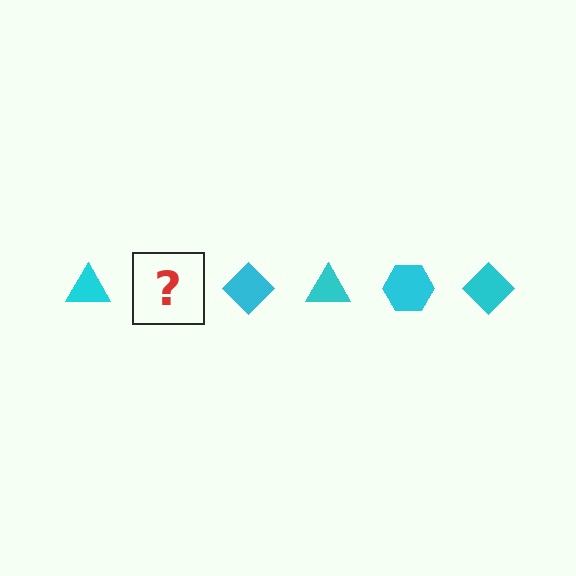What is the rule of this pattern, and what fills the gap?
The rule is that the pattern cycles through triangle, hexagon, diamond shapes in cyan. The gap should be filled with a cyan hexagon.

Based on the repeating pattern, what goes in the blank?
The blank should be a cyan hexagon.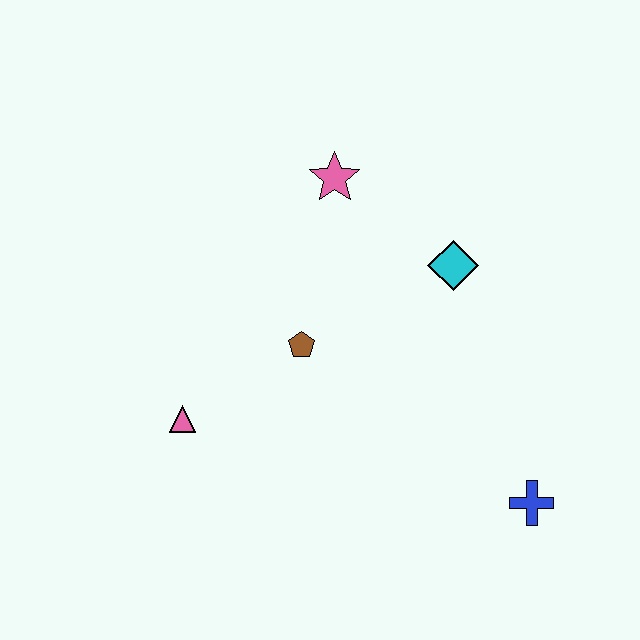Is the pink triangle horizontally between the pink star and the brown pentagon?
No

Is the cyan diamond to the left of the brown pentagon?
No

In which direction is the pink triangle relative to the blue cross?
The pink triangle is to the left of the blue cross.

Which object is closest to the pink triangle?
The brown pentagon is closest to the pink triangle.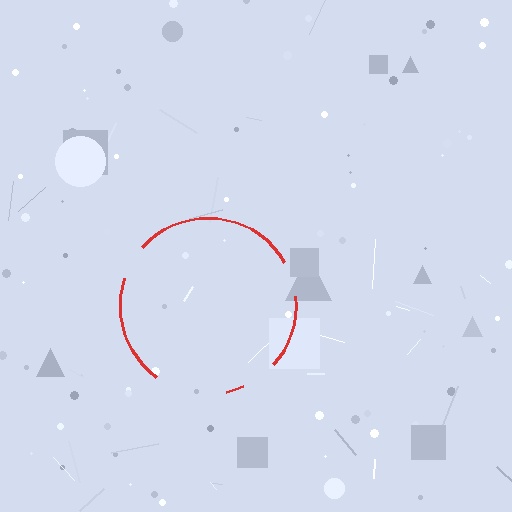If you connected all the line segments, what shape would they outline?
They would outline a circle.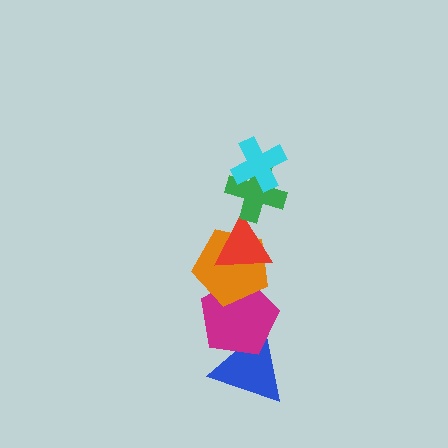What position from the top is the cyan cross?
The cyan cross is 1st from the top.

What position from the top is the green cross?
The green cross is 2nd from the top.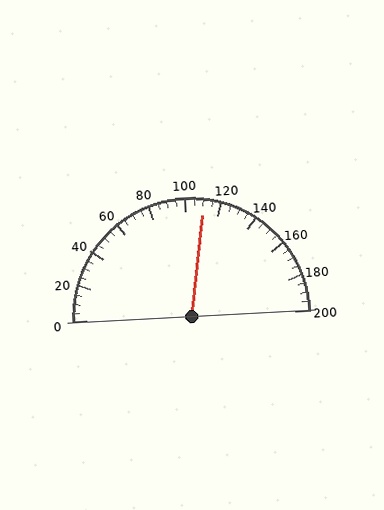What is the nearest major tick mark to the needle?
The nearest major tick mark is 120.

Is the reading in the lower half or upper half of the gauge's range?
The reading is in the upper half of the range (0 to 200).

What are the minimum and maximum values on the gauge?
The gauge ranges from 0 to 200.